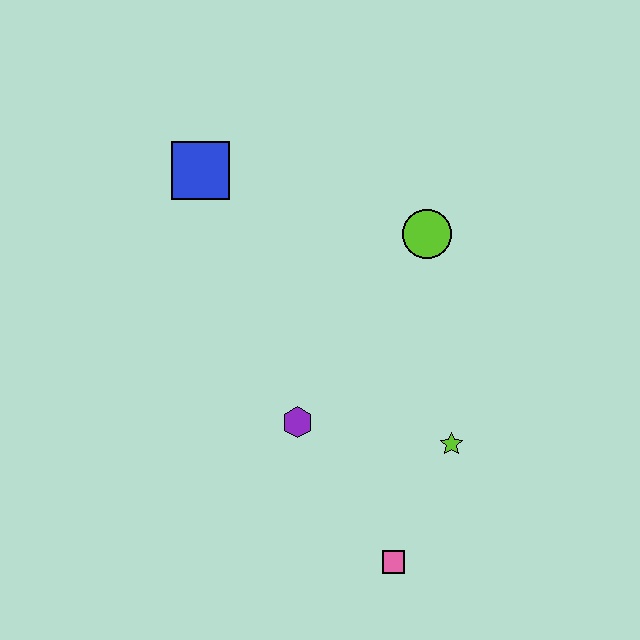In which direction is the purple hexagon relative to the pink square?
The purple hexagon is above the pink square.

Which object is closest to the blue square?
The lime circle is closest to the blue square.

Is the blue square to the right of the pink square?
No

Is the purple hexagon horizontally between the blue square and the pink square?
Yes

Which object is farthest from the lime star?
The blue square is farthest from the lime star.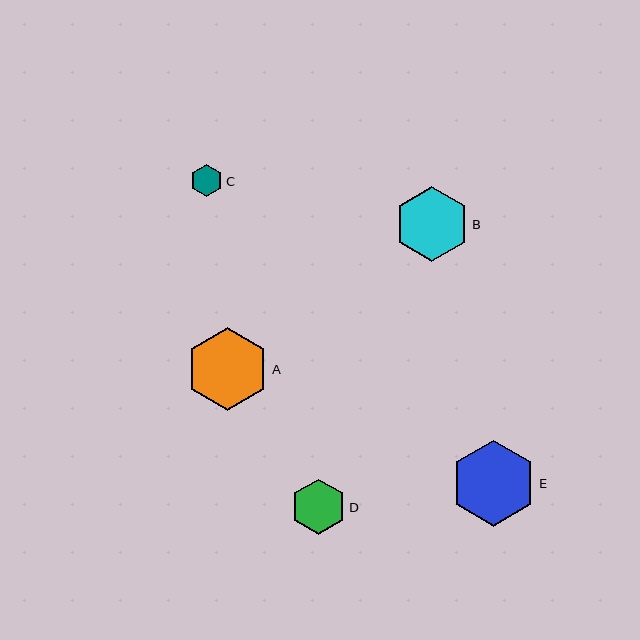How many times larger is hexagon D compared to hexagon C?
Hexagon D is approximately 1.7 times the size of hexagon C.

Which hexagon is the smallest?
Hexagon C is the smallest with a size of approximately 32 pixels.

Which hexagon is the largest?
Hexagon E is the largest with a size of approximately 86 pixels.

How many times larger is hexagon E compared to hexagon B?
Hexagon E is approximately 1.1 times the size of hexagon B.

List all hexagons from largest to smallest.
From largest to smallest: E, A, B, D, C.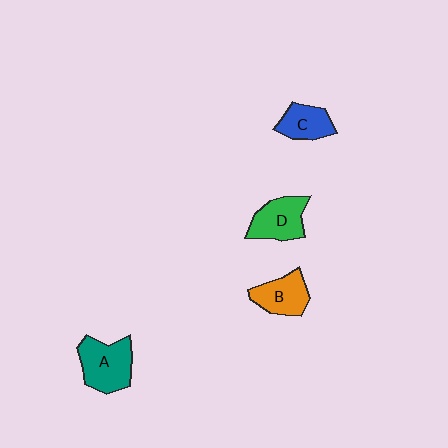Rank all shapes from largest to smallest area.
From largest to smallest: A (teal), D (green), B (orange), C (blue).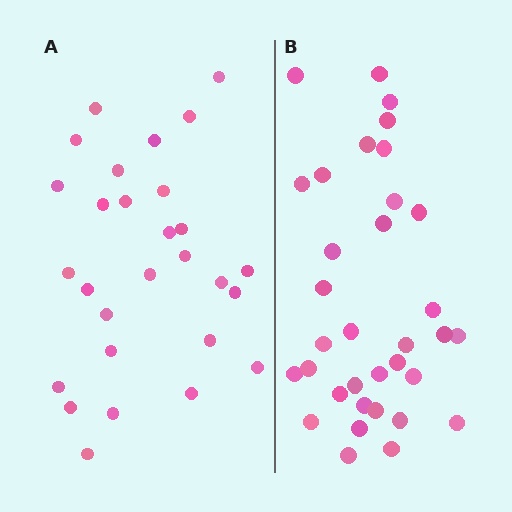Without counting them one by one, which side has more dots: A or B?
Region B (the right region) has more dots.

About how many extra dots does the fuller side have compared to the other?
Region B has about 6 more dots than region A.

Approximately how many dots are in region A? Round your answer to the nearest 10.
About 30 dots. (The exact count is 28, which rounds to 30.)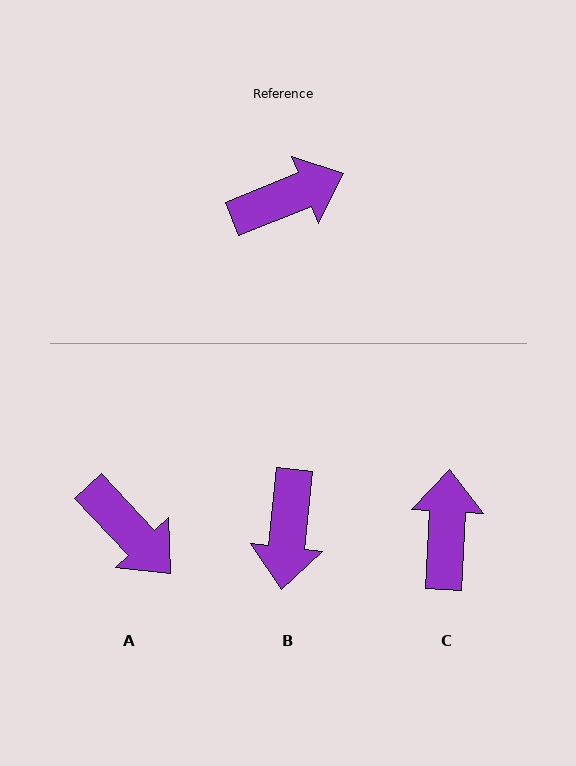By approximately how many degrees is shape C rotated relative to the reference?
Approximately 65 degrees counter-clockwise.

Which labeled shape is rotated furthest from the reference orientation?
B, about 118 degrees away.